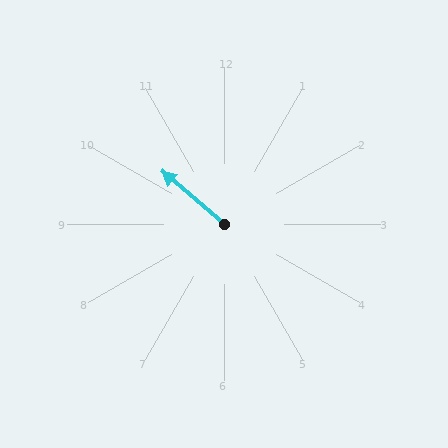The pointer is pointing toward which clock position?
Roughly 10 o'clock.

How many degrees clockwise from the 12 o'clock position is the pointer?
Approximately 310 degrees.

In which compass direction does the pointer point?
Northwest.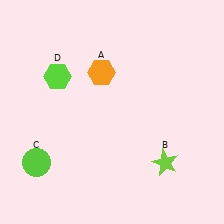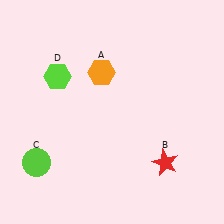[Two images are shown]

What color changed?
The star (B) changed from lime in Image 1 to red in Image 2.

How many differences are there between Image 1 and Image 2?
There is 1 difference between the two images.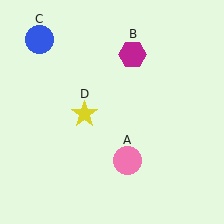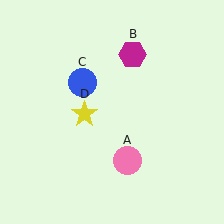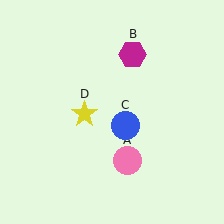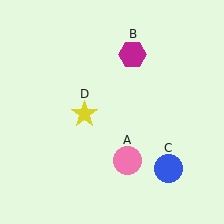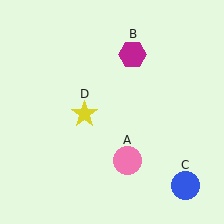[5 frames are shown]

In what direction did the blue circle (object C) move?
The blue circle (object C) moved down and to the right.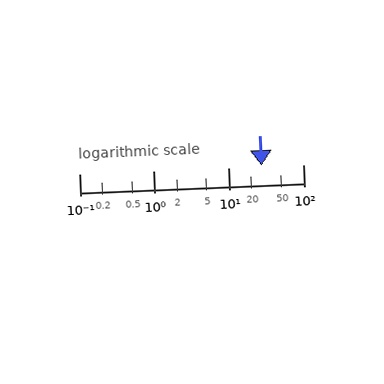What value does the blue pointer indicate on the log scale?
The pointer indicates approximately 28.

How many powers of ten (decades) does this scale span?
The scale spans 3 decades, from 0.1 to 100.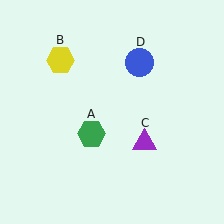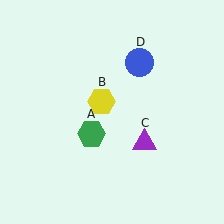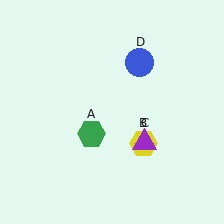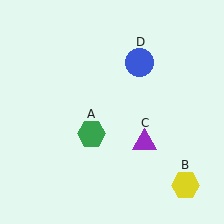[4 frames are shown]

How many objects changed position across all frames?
1 object changed position: yellow hexagon (object B).